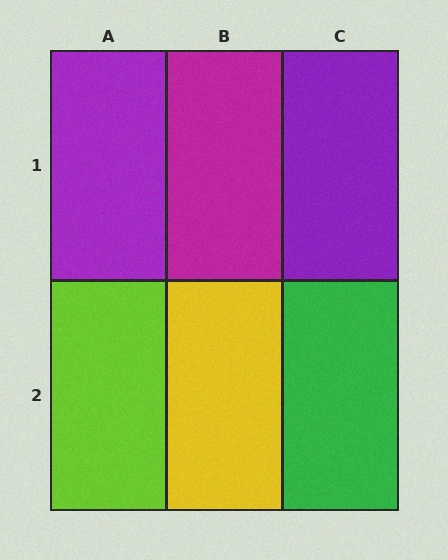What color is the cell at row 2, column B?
Yellow.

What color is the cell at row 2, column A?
Lime.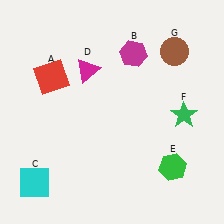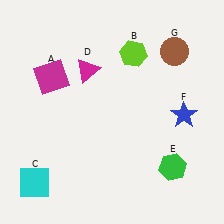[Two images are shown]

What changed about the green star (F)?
In Image 1, F is green. In Image 2, it changed to blue.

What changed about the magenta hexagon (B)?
In Image 1, B is magenta. In Image 2, it changed to lime.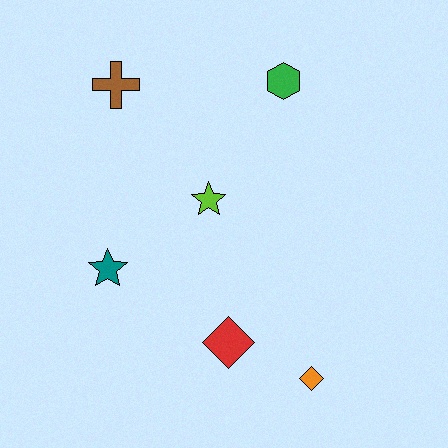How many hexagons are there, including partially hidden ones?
There is 1 hexagon.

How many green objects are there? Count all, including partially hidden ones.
There is 1 green object.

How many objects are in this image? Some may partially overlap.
There are 6 objects.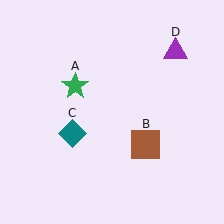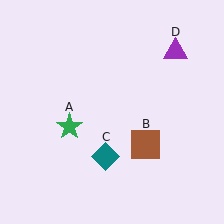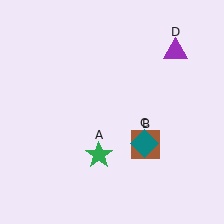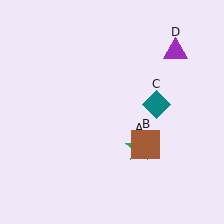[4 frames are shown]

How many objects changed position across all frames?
2 objects changed position: green star (object A), teal diamond (object C).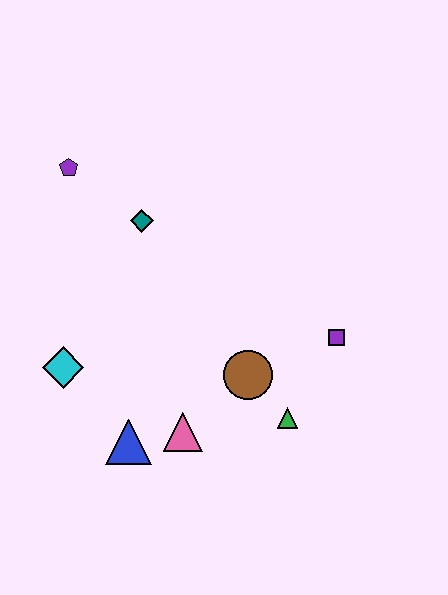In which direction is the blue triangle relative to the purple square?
The blue triangle is to the left of the purple square.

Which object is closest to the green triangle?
The brown circle is closest to the green triangle.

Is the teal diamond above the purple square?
Yes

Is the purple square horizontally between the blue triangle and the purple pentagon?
No